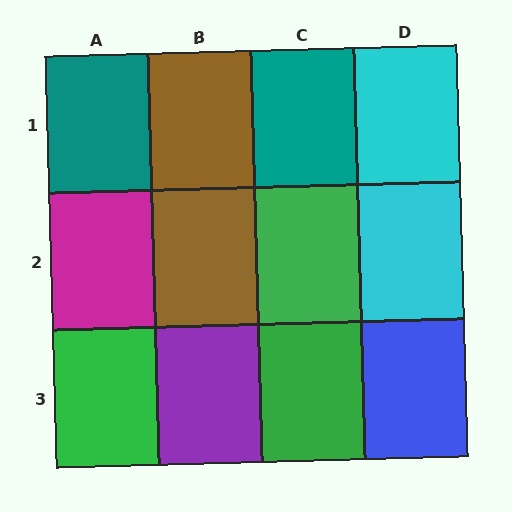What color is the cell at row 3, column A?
Green.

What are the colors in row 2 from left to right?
Magenta, brown, green, cyan.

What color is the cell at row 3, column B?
Purple.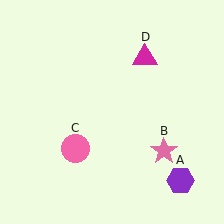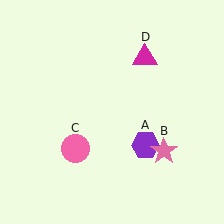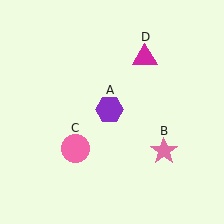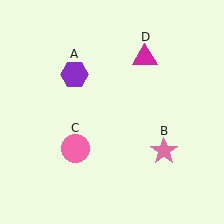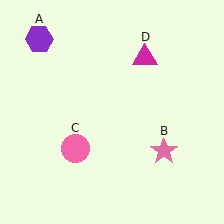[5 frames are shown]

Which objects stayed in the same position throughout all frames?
Pink star (object B) and pink circle (object C) and magenta triangle (object D) remained stationary.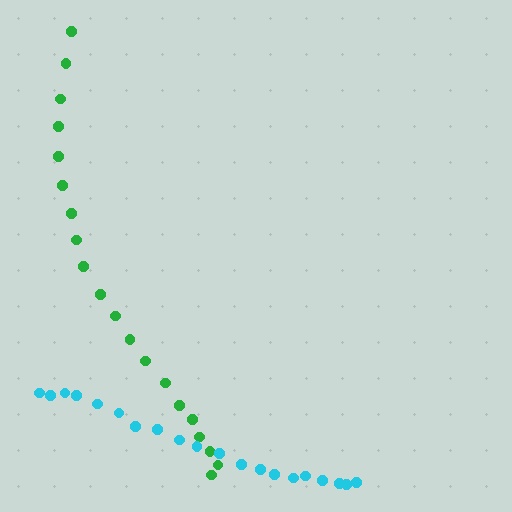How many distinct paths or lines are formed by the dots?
There are 2 distinct paths.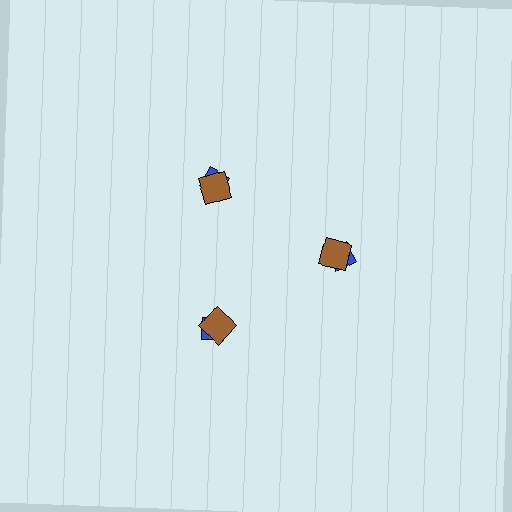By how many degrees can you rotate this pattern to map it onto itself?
The pattern maps onto itself every 120 degrees of rotation.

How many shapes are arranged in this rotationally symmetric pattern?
There are 6 shapes, arranged in 3 groups of 2.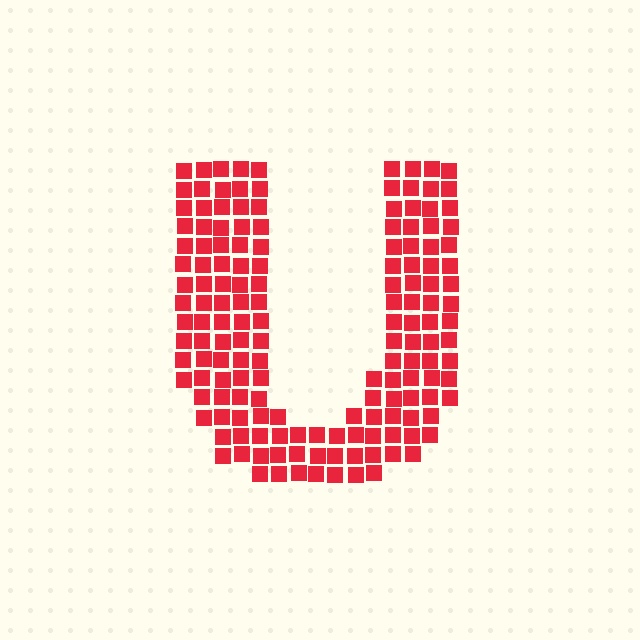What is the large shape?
The large shape is the letter U.